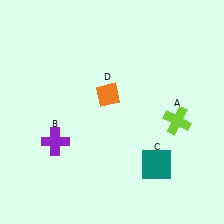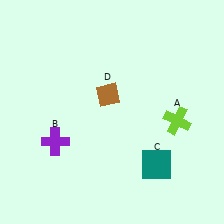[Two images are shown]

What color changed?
The diamond (D) changed from orange in Image 1 to brown in Image 2.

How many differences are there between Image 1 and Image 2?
There is 1 difference between the two images.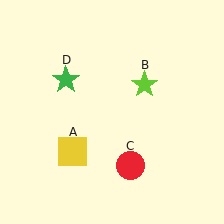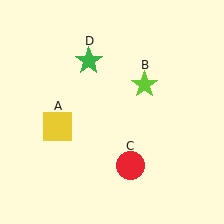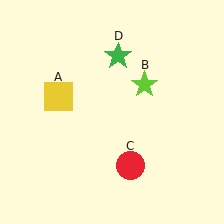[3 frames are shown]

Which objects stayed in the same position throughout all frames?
Lime star (object B) and red circle (object C) remained stationary.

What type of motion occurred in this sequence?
The yellow square (object A), green star (object D) rotated clockwise around the center of the scene.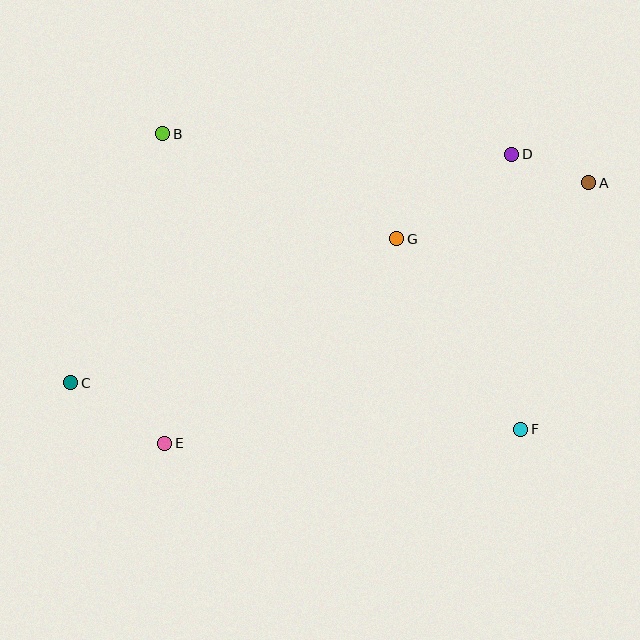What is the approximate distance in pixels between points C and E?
The distance between C and E is approximately 112 pixels.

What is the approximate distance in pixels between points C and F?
The distance between C and F is approximately 452 pixels.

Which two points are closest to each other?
Points A and D are closest to each other.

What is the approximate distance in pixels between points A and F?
The distance between A and F is approximately 256 pixels.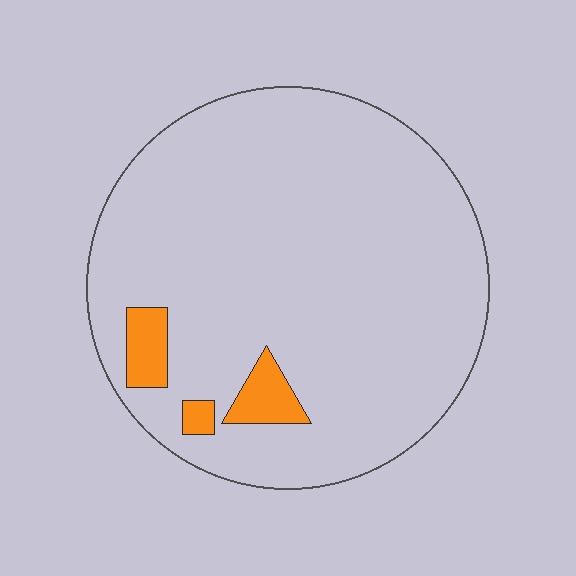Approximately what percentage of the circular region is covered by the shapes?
Approximately 5%.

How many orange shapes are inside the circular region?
3.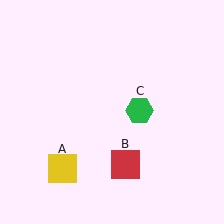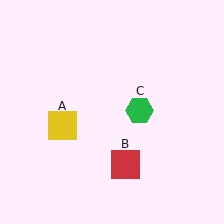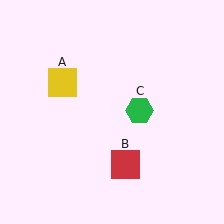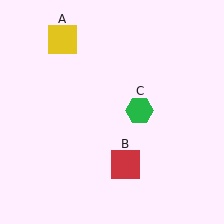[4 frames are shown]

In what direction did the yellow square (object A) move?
The yellow square (object A) moved up.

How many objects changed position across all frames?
1 object changed position: yellow square (object A).